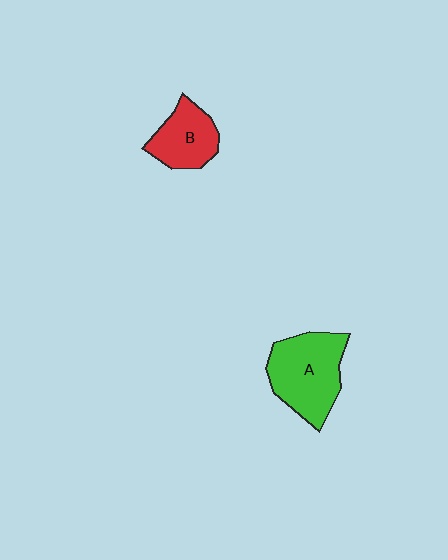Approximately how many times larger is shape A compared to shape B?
Approximately 1.5 times.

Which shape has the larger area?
Shape A (green).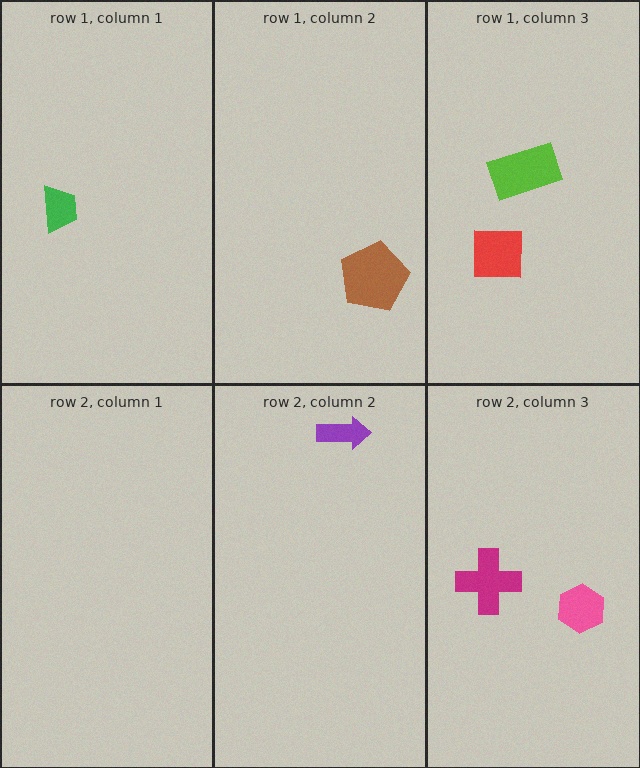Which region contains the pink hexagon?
The row 2, column 3 region.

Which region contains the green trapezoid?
The row 1, column 1 region.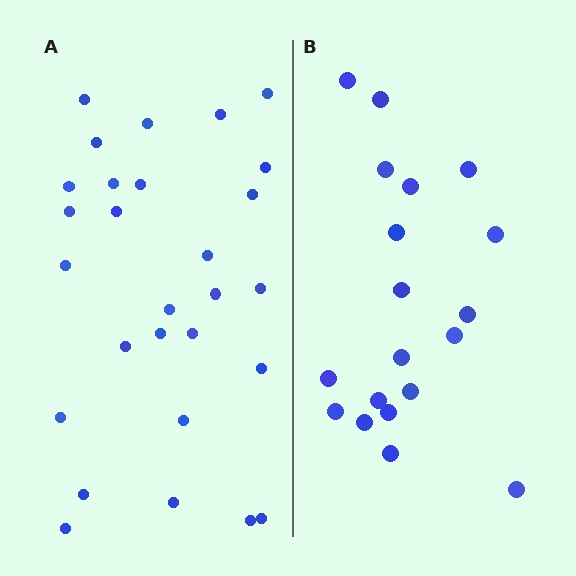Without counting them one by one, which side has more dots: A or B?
Region A (the left region) has more dots.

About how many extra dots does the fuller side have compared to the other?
Region A has roughly 8 or so more dots than region B.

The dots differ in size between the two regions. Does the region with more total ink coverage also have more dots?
No. Region B has more total ink coverage because its dots are larger, but region A actually contains more individual dots. Total area can be misleading — the number of items is what matters here.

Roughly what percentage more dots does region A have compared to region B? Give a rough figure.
About 45% more.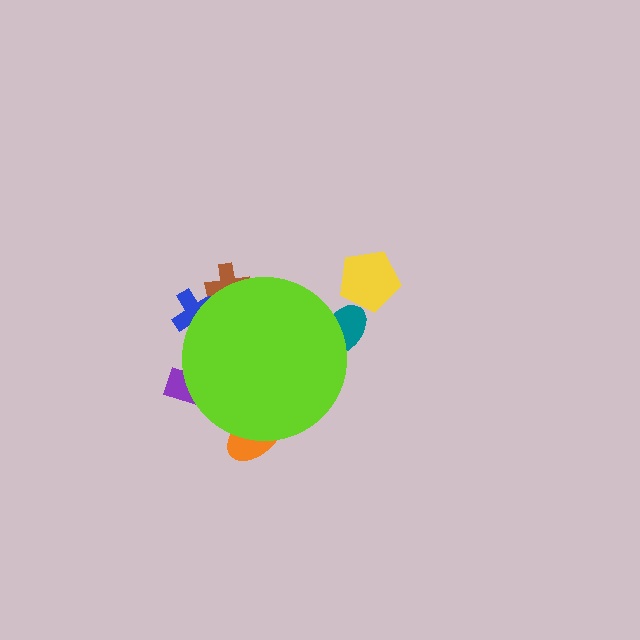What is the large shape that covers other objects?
A lime circle.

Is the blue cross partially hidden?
Yes, the blue cross is partially hidden behind the lime circle.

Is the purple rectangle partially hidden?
Yes, the purple rectangle is partially hidden behind the lime circle.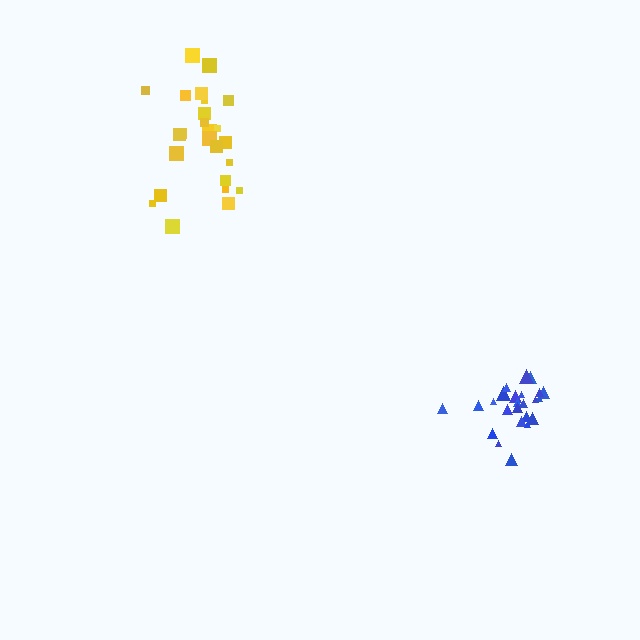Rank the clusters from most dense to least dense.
blue, yellow.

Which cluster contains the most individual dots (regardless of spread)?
Yellow (25).